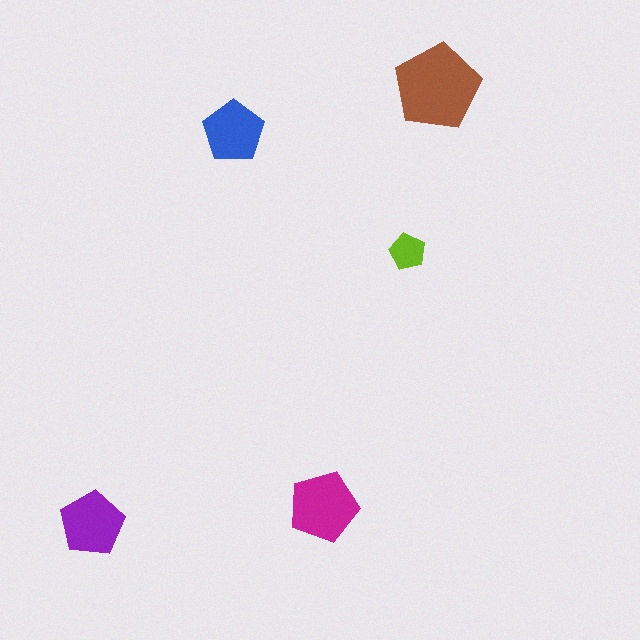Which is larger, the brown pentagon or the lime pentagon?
The brown one.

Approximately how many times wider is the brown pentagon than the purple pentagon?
About 1.5 times wider.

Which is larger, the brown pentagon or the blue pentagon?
The brown one.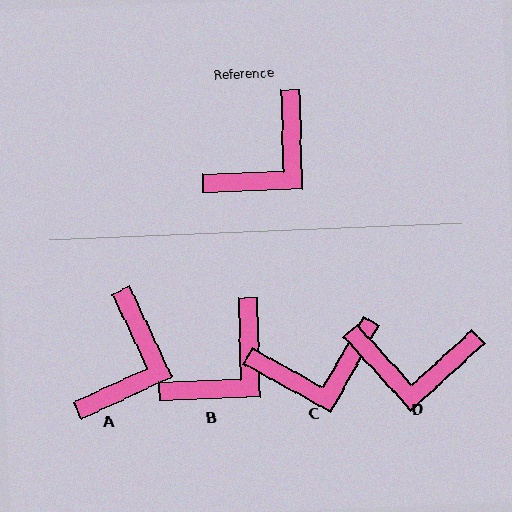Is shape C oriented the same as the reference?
No, it is off by about 31 degrees.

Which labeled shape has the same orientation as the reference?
B.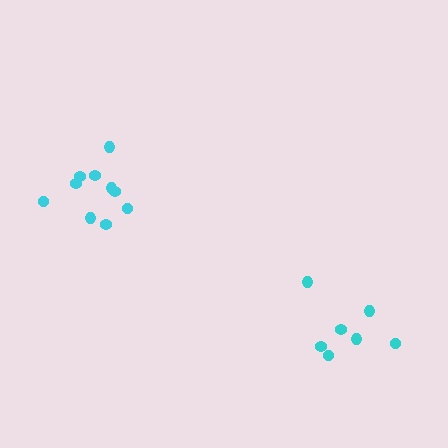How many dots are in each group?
Group 1: 7 dots, Group 2: 10 dots (17 total).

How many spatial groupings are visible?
There are 2 spatial groupings.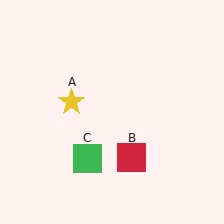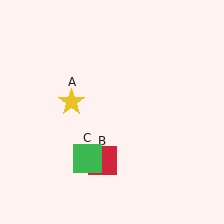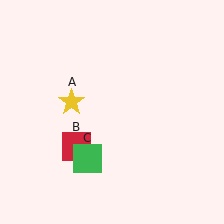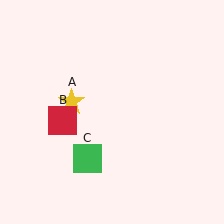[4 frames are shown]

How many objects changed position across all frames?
1 object changed position: red square (object B).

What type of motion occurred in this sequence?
The red square (object B) rotated clockwise around the center of the scene.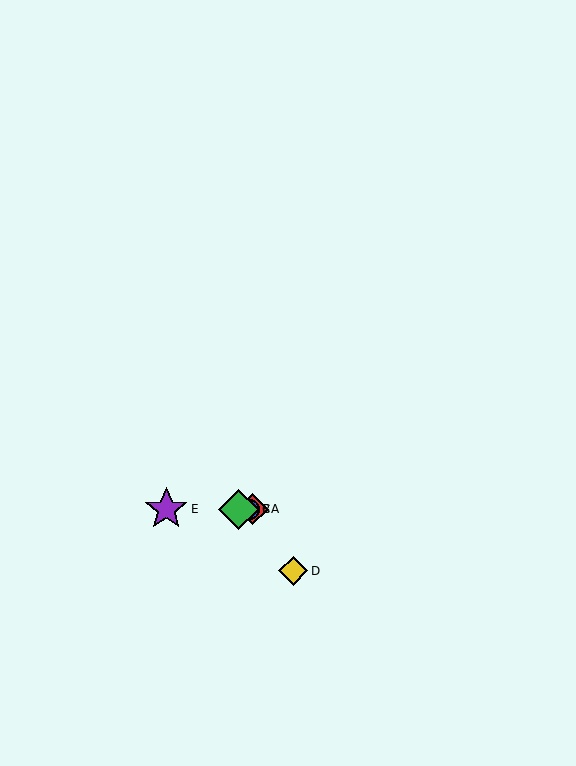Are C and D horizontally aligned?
No, C is at y≈509 and D is at y≈571.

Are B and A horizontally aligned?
Yes, both are at y≈509.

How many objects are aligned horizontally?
4 objects (A, B, C, E) are aligned horizontally.